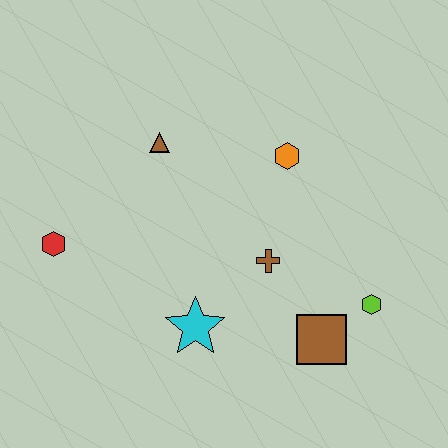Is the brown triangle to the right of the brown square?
No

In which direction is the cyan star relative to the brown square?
The cyan star is to the left of the brown square.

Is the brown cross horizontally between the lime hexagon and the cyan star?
Yes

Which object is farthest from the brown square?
The red hexagon is farthest from the brown square.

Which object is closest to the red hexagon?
The brown triangle is closest to the red hexagon.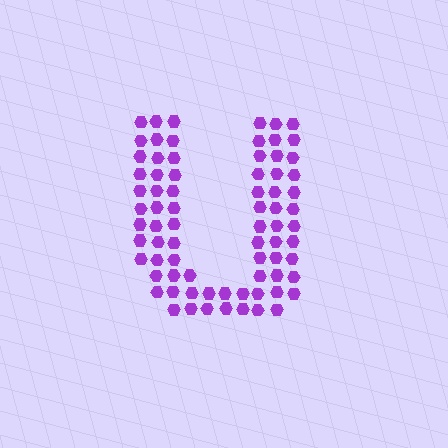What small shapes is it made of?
It is made of small hexagons.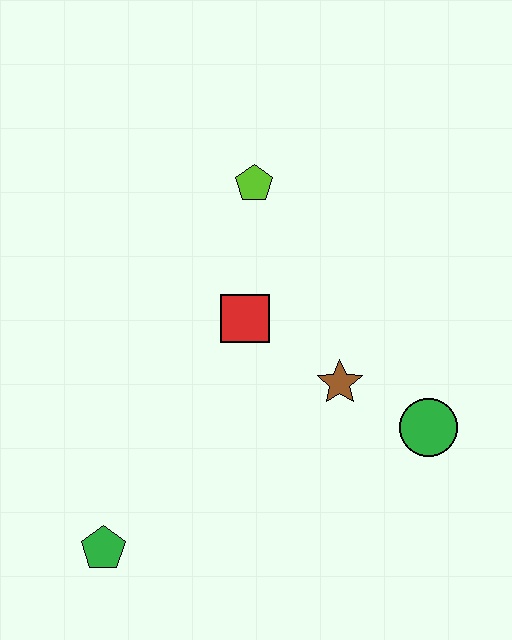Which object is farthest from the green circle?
The green pentagon is farthest from the green circle.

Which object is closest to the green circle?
The brown star is closest to the green circle.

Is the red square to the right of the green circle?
No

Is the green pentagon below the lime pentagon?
Yes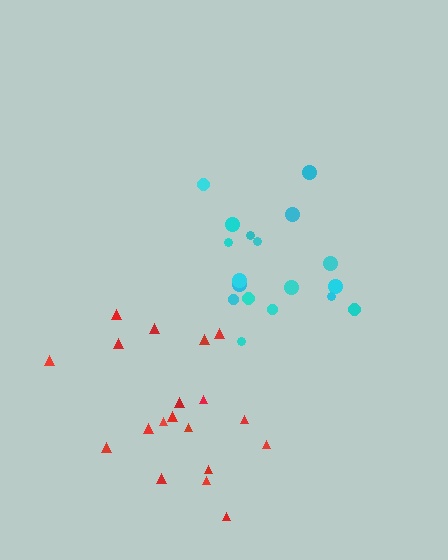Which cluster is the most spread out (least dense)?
Red.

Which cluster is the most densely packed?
Cyan.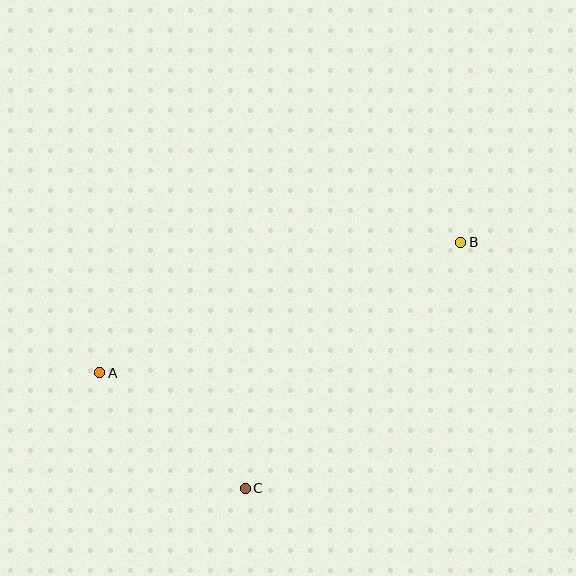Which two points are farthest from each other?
Points A and B are farthest from each other.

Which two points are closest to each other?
Points A and C are closest to each other.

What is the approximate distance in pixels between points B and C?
The distance between B and C is approximately 327 pixels.